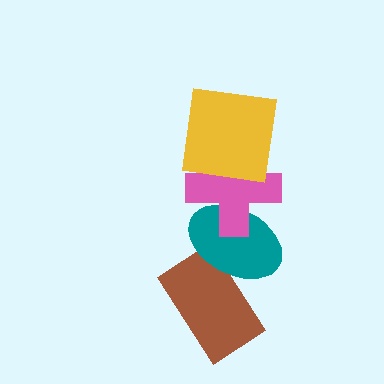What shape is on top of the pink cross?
The yellow square is on top of the pink cross.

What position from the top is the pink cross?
The pink cross is 2nd from the top.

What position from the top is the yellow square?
The yellow square is 1st from the top.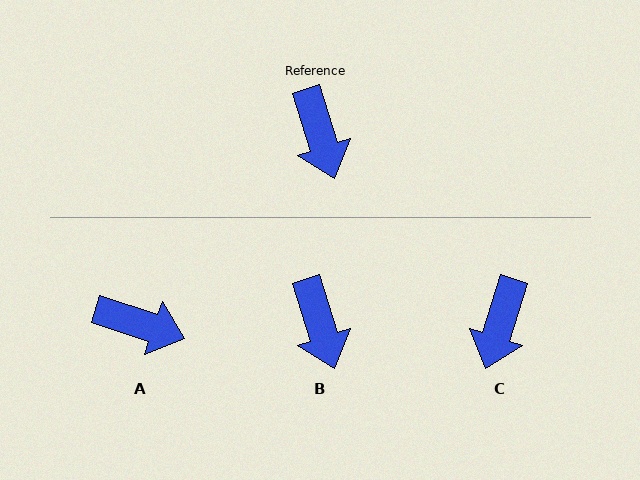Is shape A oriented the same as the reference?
No, it is off by about 54 degrees.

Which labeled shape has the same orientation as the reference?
B.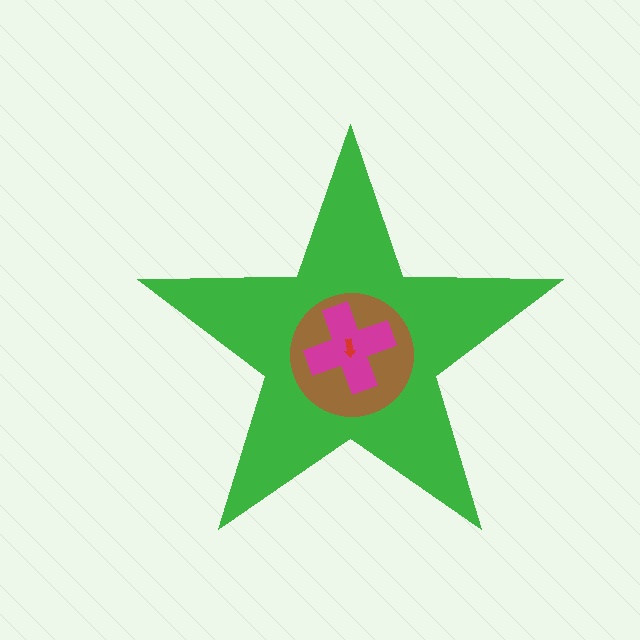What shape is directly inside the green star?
The brown circle.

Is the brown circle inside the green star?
Yes.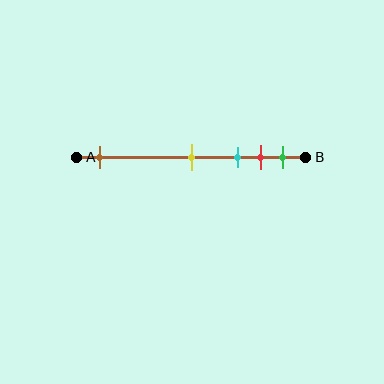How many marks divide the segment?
There are 5 marks dividing the segment.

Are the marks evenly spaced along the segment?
No, the marks are not evenly spaced.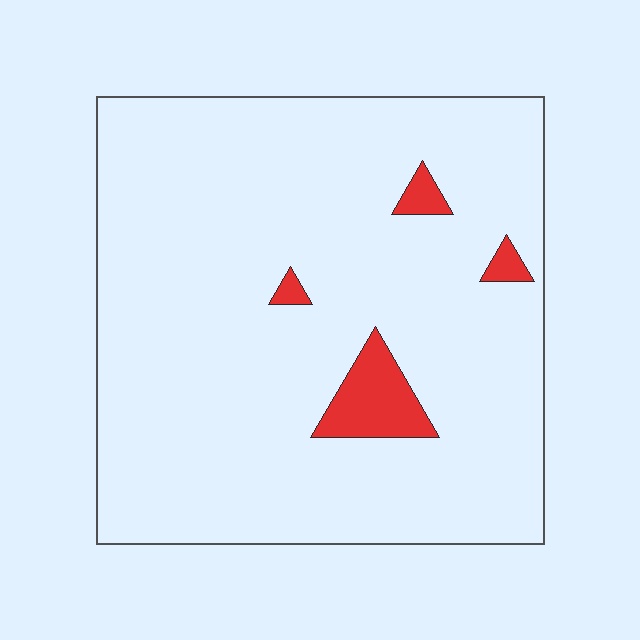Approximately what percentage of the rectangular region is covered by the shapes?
Approximately 5%.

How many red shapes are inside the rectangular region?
4.